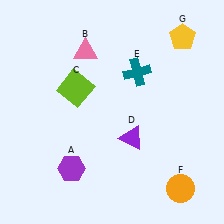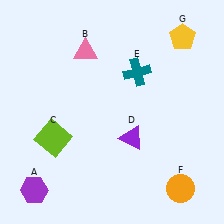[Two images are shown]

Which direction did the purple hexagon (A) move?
The purple hexagon (A) moved left.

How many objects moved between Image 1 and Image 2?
2 objects moved between the two images.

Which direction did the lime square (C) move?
The lime square (C) moved down.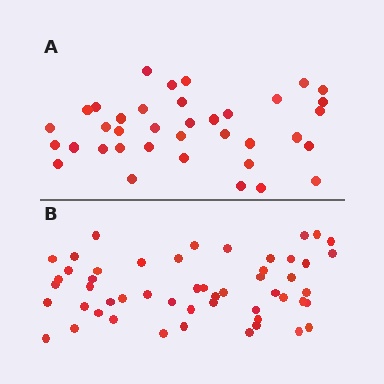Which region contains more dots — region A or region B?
Region B (the bottom region) has more dots.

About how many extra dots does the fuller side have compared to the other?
Region B has approximately 15 more dots than region A.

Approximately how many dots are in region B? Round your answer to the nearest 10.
About 50 dots. (The exact count is 52, which rounds to 50.)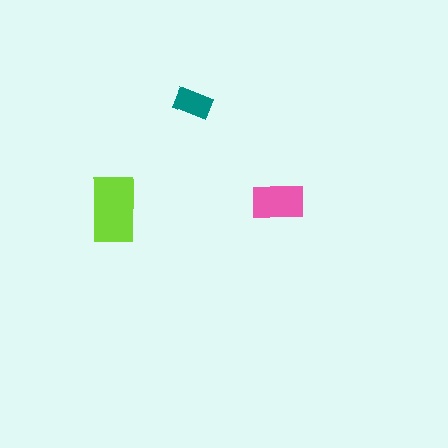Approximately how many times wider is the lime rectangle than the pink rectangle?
About 1.5 times wider.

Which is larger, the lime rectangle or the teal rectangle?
The lime one.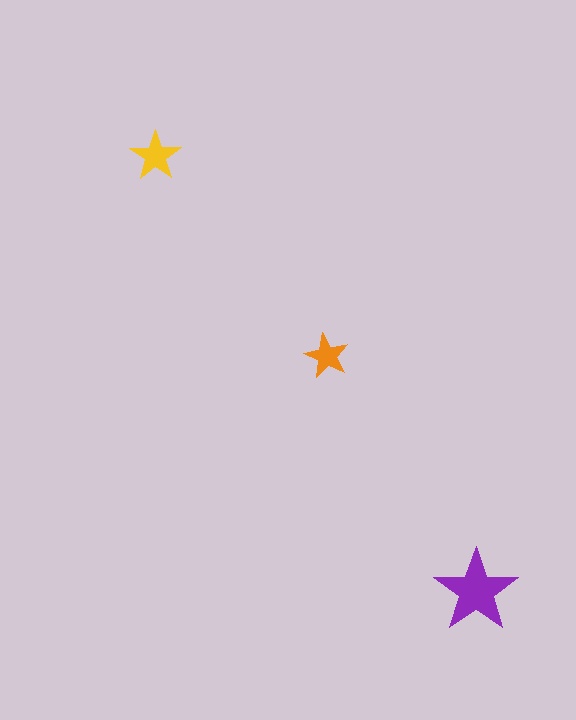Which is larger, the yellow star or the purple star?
The purple one.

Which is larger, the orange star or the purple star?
The purple one.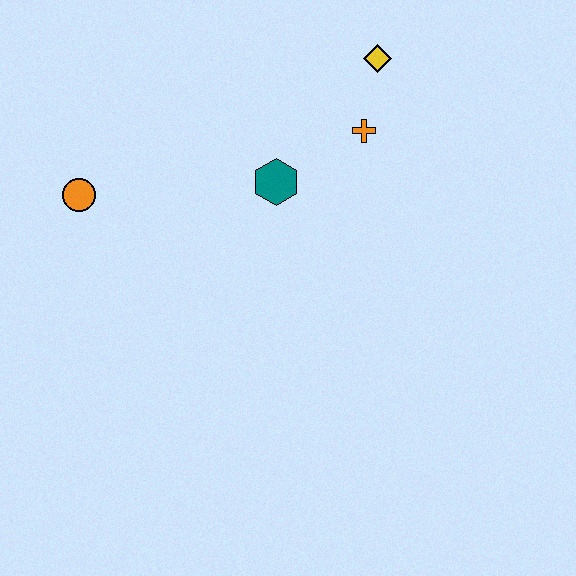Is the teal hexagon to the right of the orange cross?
No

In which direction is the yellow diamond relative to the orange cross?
The yellow diamond is above the orange cross.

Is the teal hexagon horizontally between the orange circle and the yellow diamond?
Yes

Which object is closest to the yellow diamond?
The orange cross is closest to the yellow diamond.